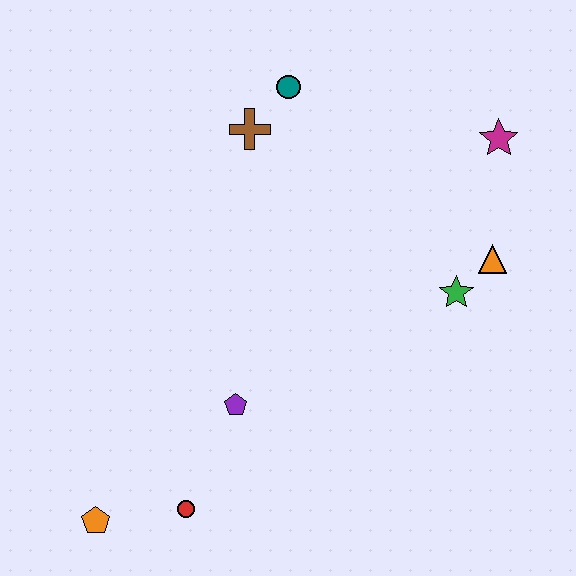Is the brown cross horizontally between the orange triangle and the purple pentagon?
Yes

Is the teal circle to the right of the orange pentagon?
Yes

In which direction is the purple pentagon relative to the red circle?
The purple pentagon is above the red circle.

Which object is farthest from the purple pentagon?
The magenta star is farthest from the purple pentagon.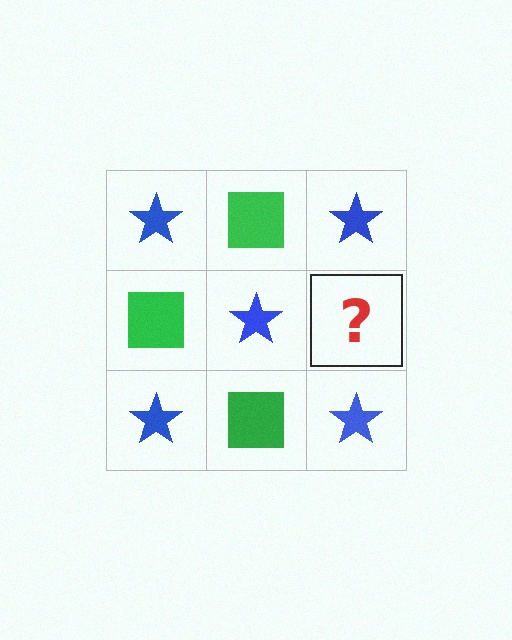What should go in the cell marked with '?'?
The missing cell should contain a green square.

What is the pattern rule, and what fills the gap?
The rule is that it alternates blue star and green square in a checkerboard pattern. The gap should be filled with a green square.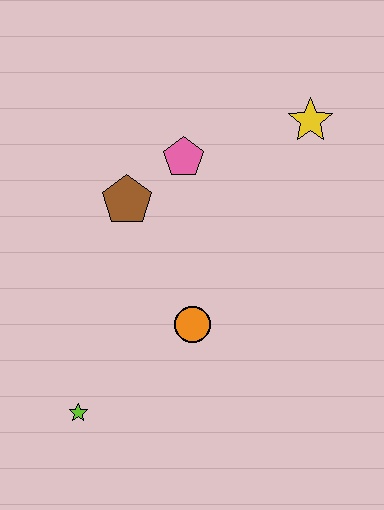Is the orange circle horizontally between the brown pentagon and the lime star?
No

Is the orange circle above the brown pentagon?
No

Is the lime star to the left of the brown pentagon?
Yes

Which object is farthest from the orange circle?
The yellow star is farthest from the orange circle.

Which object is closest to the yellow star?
The pink pentagon is closest to the yellow star.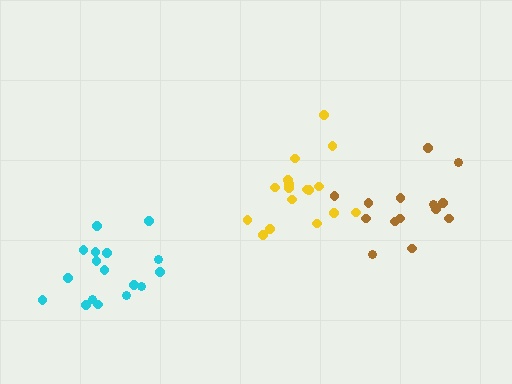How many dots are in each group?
Group 1: 14 dots, Group 2: 17 dots, Group 3: 17 dots (48 total).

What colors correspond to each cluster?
The clusters are colored: brown, cyan, yellow.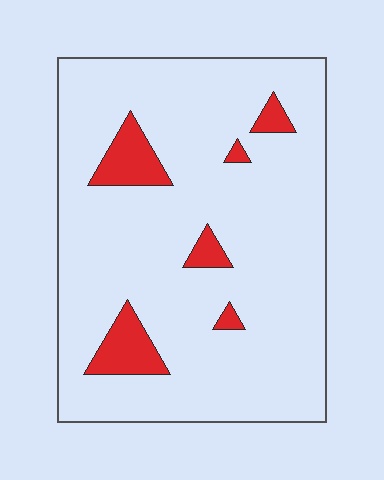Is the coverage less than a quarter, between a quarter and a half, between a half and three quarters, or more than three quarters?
Less than a quarter.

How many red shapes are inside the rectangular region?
6.